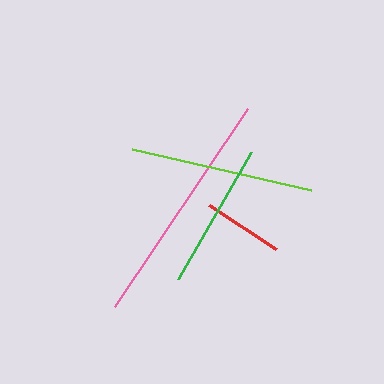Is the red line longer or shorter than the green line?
The green line is longer than the red line.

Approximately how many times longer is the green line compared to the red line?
The green line is approximately 1.8 times the length of the red line.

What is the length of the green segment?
The green segment is approximately 146 pixels long.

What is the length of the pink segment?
The pink segment is approximately 240 pixels long.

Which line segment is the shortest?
The red line is the shortest at approximately 81 pixels.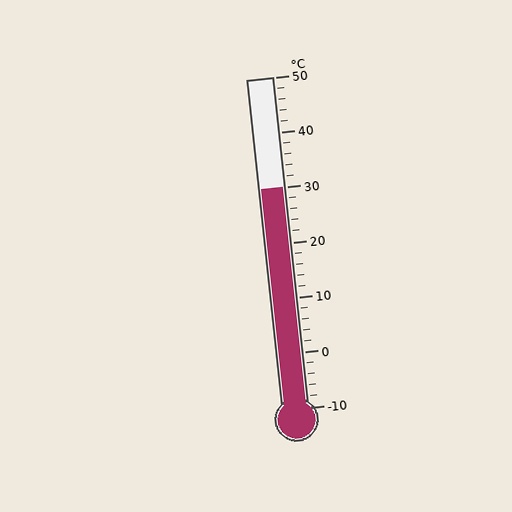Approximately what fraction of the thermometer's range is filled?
The thermometer is filled to approximately 65% of its range.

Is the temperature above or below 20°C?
The temperature is above 20°C.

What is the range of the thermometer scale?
The thermometer scale ranges from -10°C to 50°C.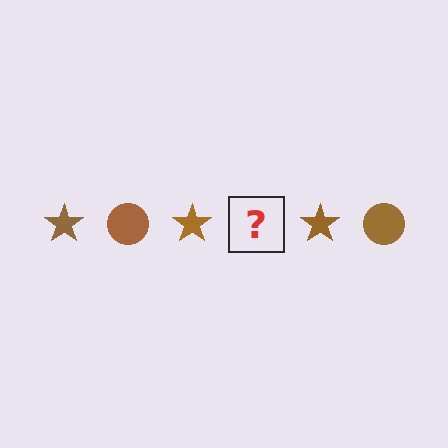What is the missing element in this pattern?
The missing element is a brown circle.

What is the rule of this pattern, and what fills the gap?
The rule is that the pattern cycles through star, circle shapes in brown. The gap should be filled with a brown circle.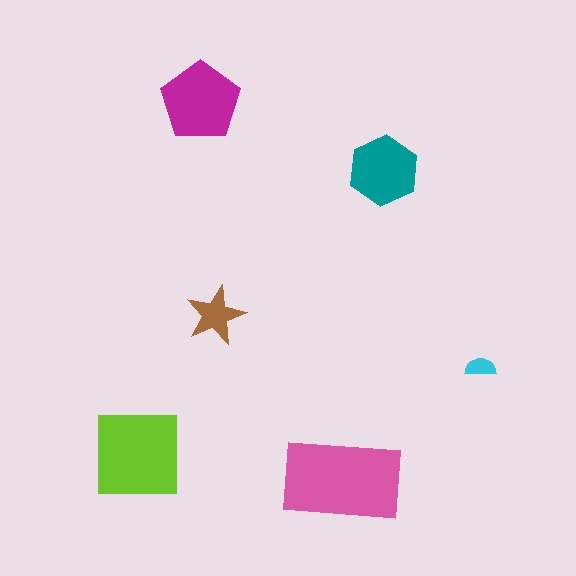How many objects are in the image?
There are 6 objects in the image.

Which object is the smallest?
The cyan semicircle.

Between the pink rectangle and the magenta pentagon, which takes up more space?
The pink rectangle.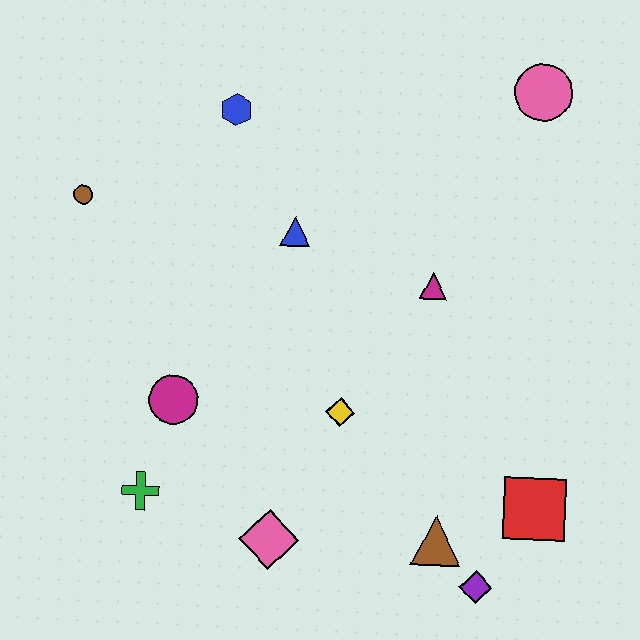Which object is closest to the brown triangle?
The purple diamond is closest to the brown triangle.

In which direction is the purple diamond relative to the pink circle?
The purple diamond is below the pink circle.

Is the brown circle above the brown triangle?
Yes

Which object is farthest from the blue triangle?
The purple diamond is farthest from the blue triangle.